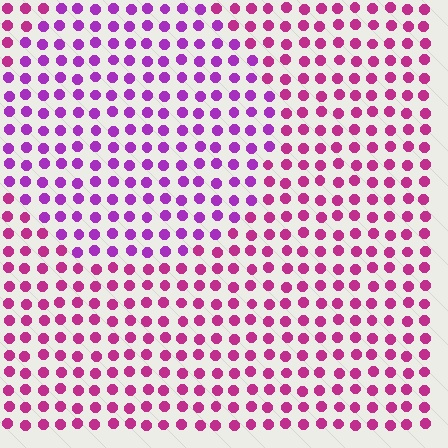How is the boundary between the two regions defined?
The boundary is defined purely by a slight shift in hue (about 31 degrees). Spacing, size, and orientation are identical on both sides.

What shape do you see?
I see a circle.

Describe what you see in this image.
The image is filled with small magenta elements in a uniform arrangement. A circle-shaped region is visible where the elements are tinted to a slightly different hue, forming a subtle color boundary.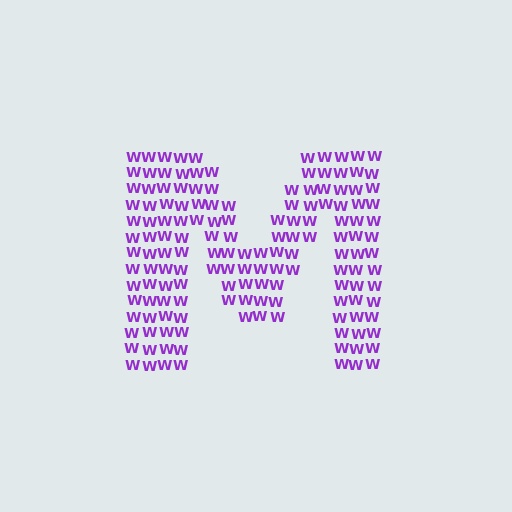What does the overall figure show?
The overall figure shows the letter M.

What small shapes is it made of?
It is made of small letter W's.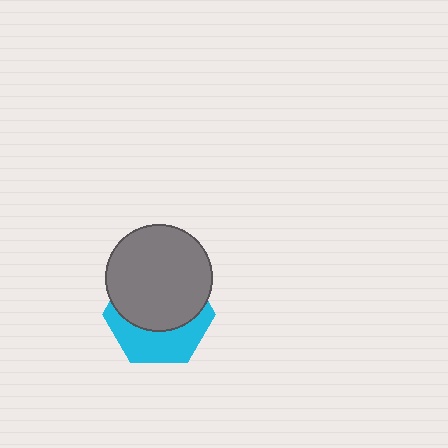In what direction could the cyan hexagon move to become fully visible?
The cyan hexagon could move down. That would shift it out from behind the gray circle entirely.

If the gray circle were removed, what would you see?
You would see the complete cyan hexagon.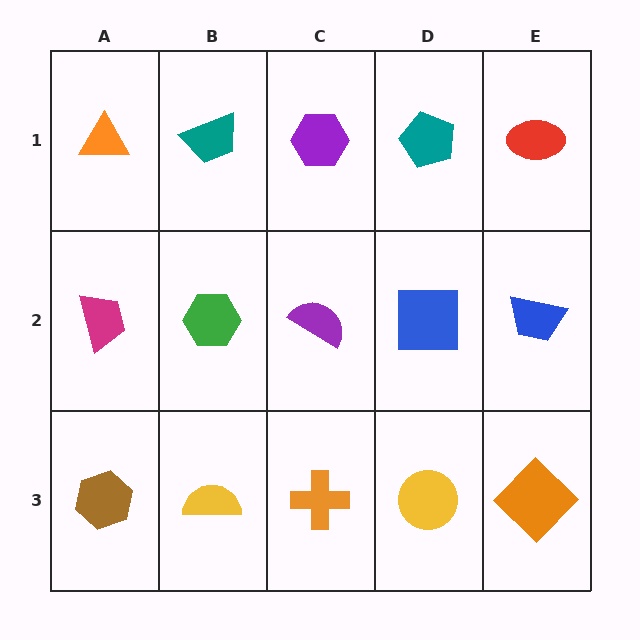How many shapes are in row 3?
5 shapes.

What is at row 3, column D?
A yellow circle.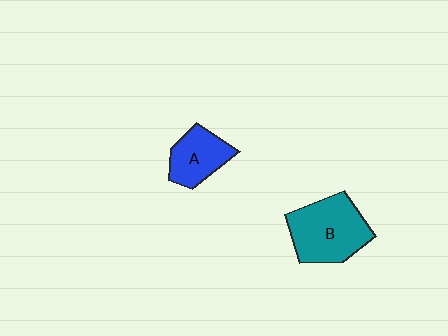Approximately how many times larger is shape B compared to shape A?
Approximately 1.6 times.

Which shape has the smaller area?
Shape A (blue).